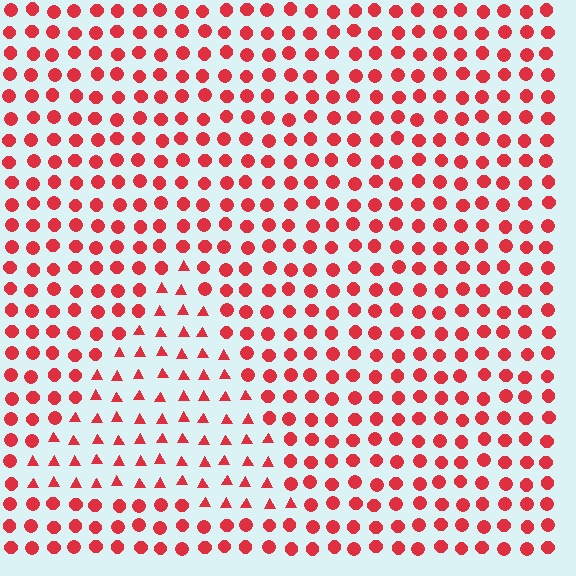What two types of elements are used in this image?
The image uses triangles inside the triangle region and circles outside it.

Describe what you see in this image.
The image is filled with small red elements arranged in a uniform grid. A triangle-shaped region contains triangles, while the surrounding area contains circles. The boundary is defined purely by the change in element shape.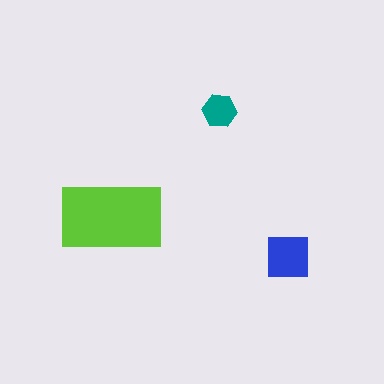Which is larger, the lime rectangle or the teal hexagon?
The lime rectangle.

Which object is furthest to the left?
The lime rectangle is leftmost.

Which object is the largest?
The lime rectangle.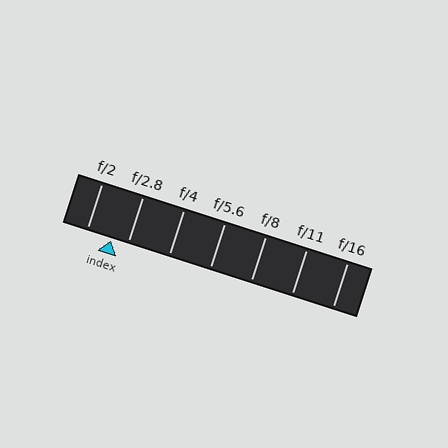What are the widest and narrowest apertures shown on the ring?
The widest aperture shown is f/2 and the narrowest is f/16.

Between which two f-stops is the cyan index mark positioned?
The index mark is between f/2 and f/2.8.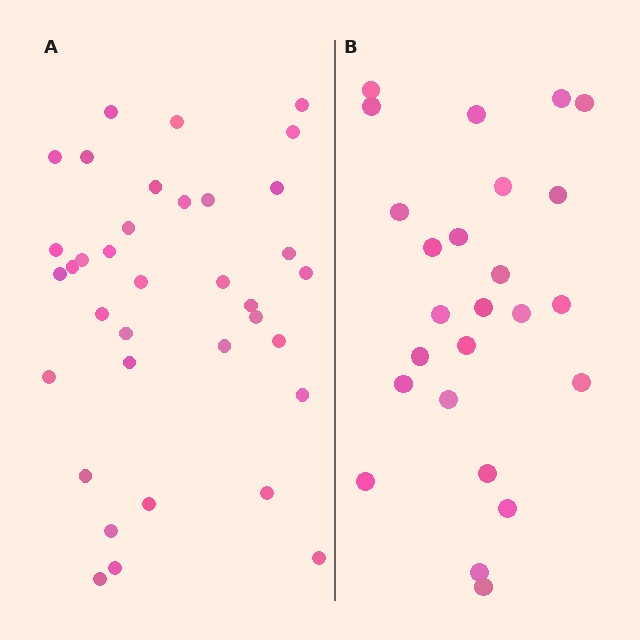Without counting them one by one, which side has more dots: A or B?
Region A (the left region) has more dots.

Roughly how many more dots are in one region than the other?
Region A has roughly 12 or so more dots than region B.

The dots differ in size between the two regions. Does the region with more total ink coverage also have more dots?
No. Region B has more total ink coverage because its dots are larger, but region A actually contains more individual dots. Total area can be misleading — the number of items is what matters here.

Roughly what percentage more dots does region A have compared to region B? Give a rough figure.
About 45% more.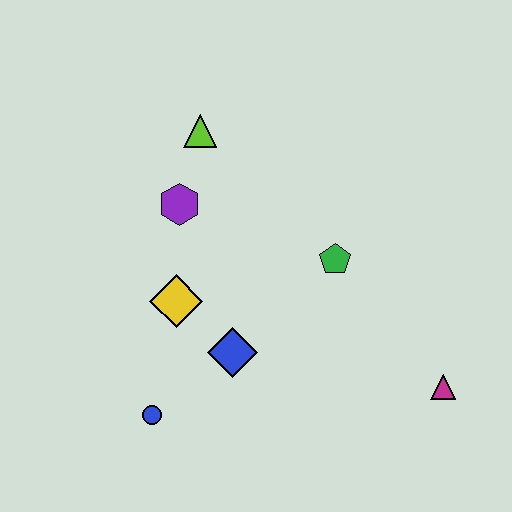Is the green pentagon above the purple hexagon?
No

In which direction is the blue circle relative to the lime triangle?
The blue circle is below the lime triangle.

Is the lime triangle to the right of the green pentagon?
No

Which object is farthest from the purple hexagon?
The magenta triangle is farthest from the purple hexagon.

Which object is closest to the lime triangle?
The purple hexagon is closest to the lime triangle.